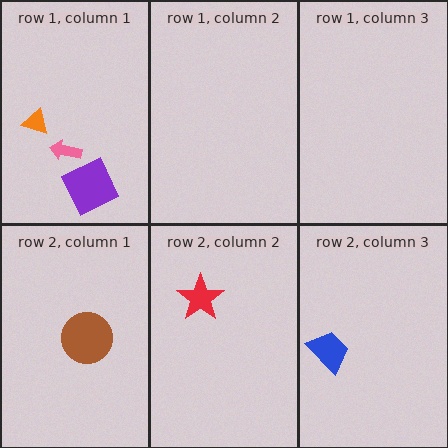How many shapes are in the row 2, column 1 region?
1.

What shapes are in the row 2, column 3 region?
The blue trapezoid.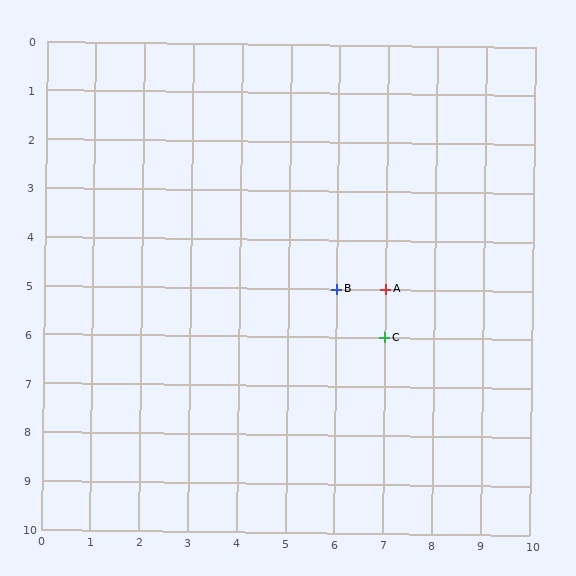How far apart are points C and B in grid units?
Points C and B are 1 column and 1 row apart (about 1.4 grid units diagonally).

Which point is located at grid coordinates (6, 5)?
Point B is at (6, 5).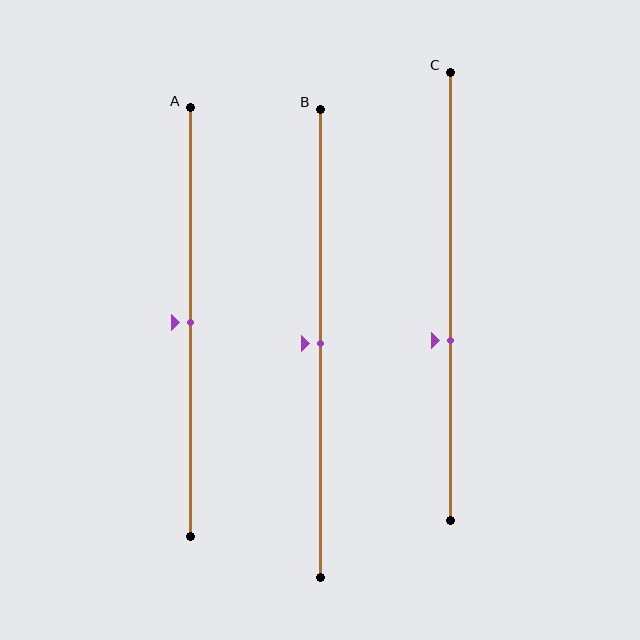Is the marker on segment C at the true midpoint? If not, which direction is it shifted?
No, the marker on segment C is shifted downward by about 10% of the segment length.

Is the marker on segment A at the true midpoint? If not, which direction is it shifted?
Yes, the marker on segment A is at the true midpoint.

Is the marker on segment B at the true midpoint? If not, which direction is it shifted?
Yes, the marker on segment B is at the true midpoint.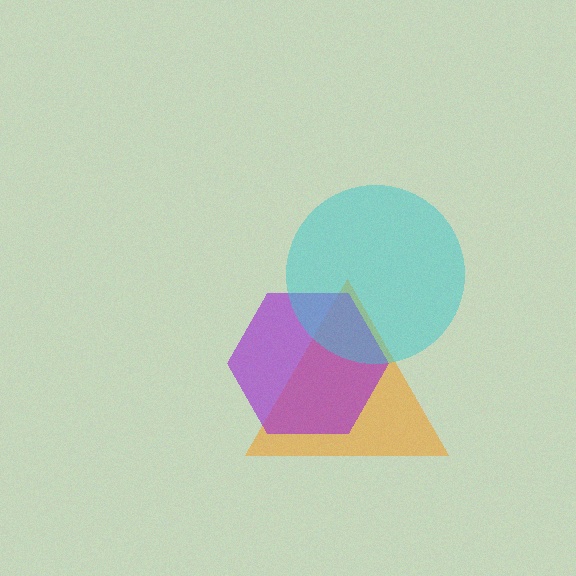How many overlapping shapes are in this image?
There are 3 overlapping shapes in the image.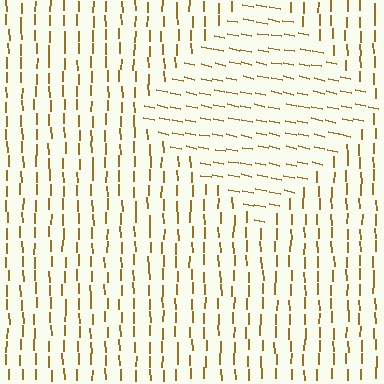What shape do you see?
I see a diamond.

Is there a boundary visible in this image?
Yes, there is a texture boundary formed by a change in line orientation.